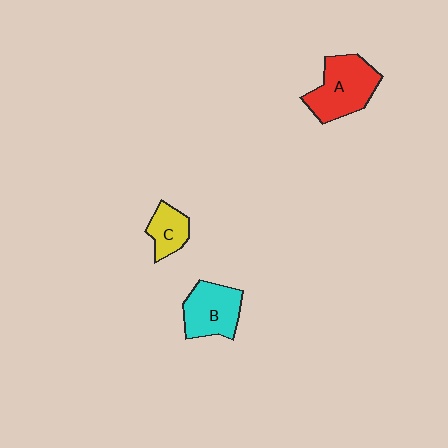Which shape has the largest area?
Shape A (red).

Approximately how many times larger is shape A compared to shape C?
Approximately 2.0 times.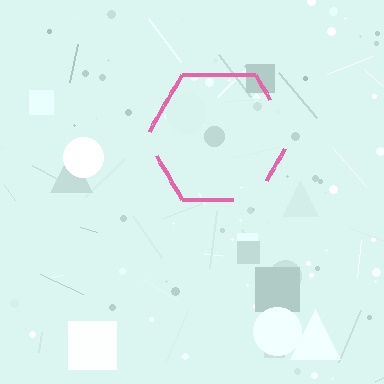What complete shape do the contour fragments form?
The contour fragments form a hexagon.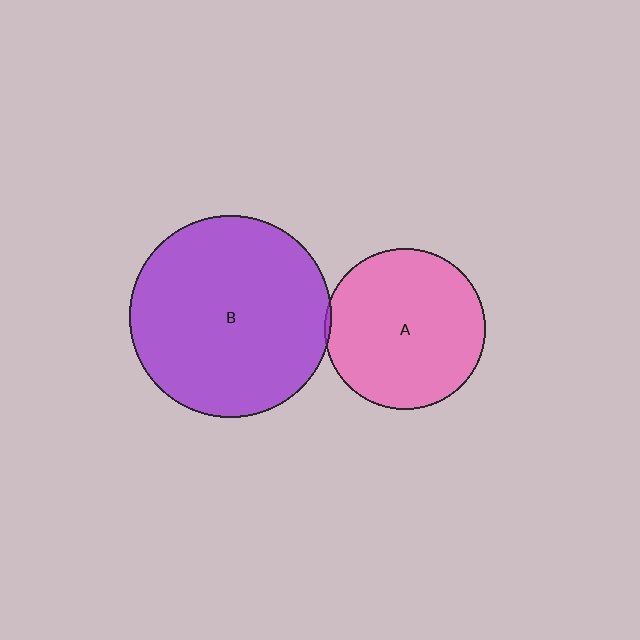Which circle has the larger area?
Circle B (purple).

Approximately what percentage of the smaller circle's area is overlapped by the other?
Approximately 5%.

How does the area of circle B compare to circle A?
Approximately 1.6 times.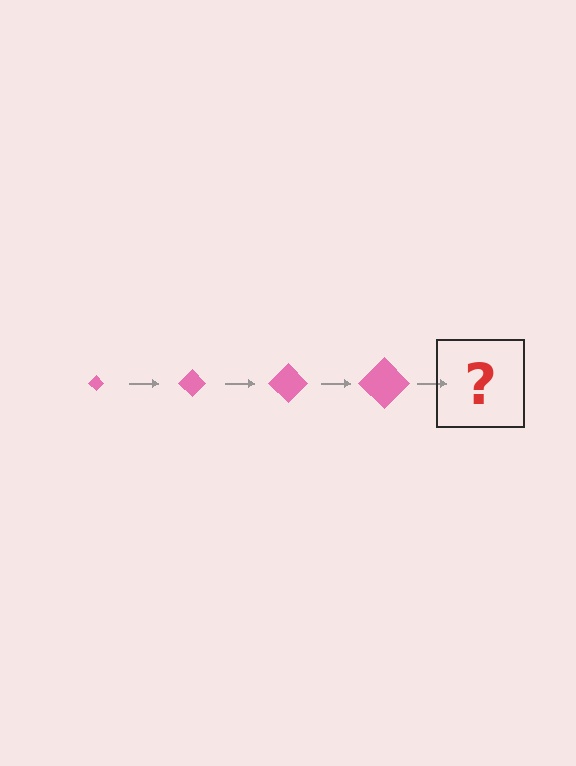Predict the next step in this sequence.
The next step is a pink diamond, larger than the previous one.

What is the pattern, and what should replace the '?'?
The pattern is that the diamond gets progressively larger each step. The '?' should be a pink diamond, larger than the previous one.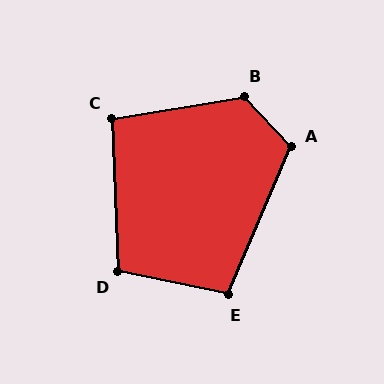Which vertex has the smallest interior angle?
C, at approximately 97 degrees.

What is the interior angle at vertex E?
Approximately 101 degrees (obtuse).